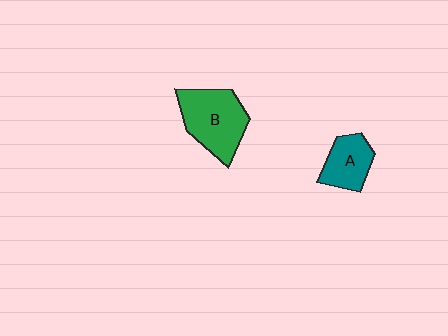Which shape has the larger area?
Shape B (green).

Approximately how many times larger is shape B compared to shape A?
Approximately 1.6 times.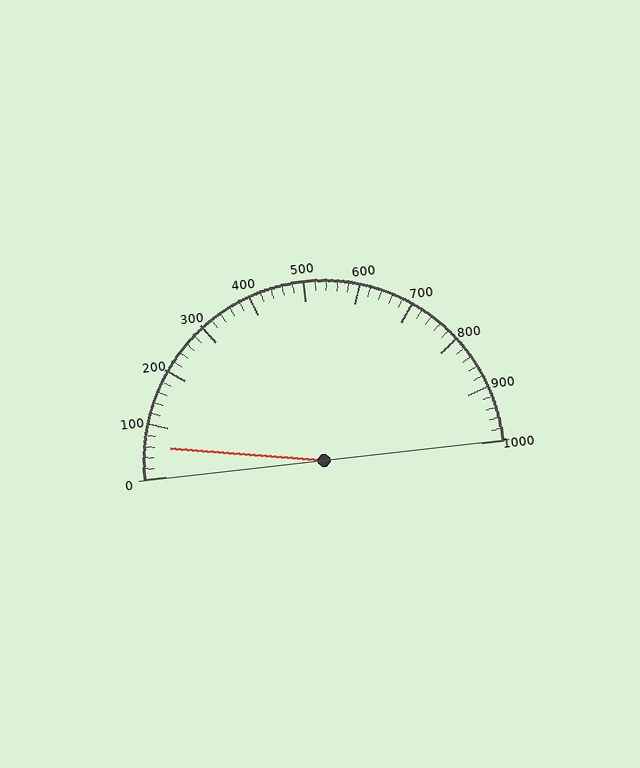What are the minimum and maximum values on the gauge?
The gauge ranges from 0 to 1000.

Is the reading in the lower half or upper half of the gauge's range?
The reading is in the lower half of the range (0 to 1000).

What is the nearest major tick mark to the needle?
The nearest major tick mark is 100.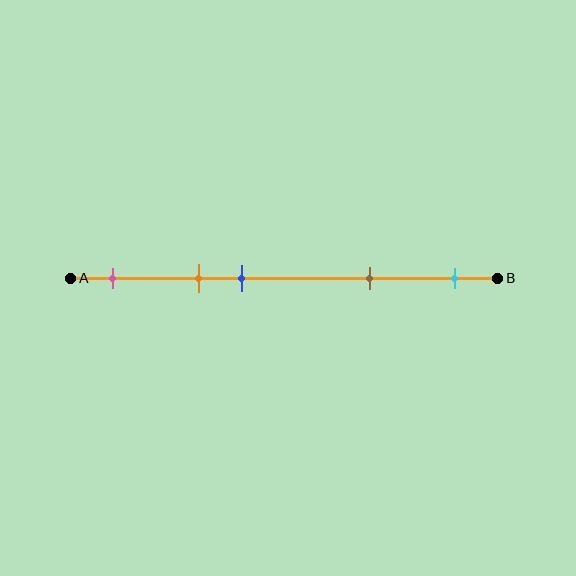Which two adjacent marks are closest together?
The orange and blue marks are the closest adjacent pair.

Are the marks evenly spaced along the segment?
No, the marks are not evenly spaced.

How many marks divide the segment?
There are 5 marks dividing the segment.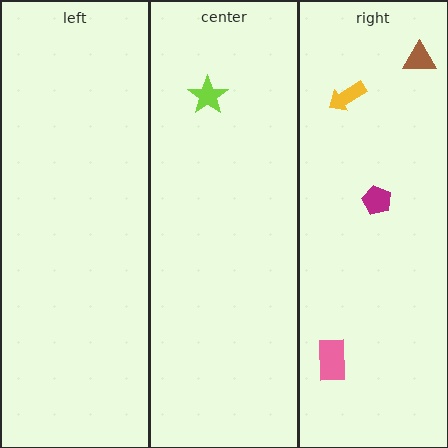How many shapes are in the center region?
1.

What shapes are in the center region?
The lime star.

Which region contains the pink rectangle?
The right region.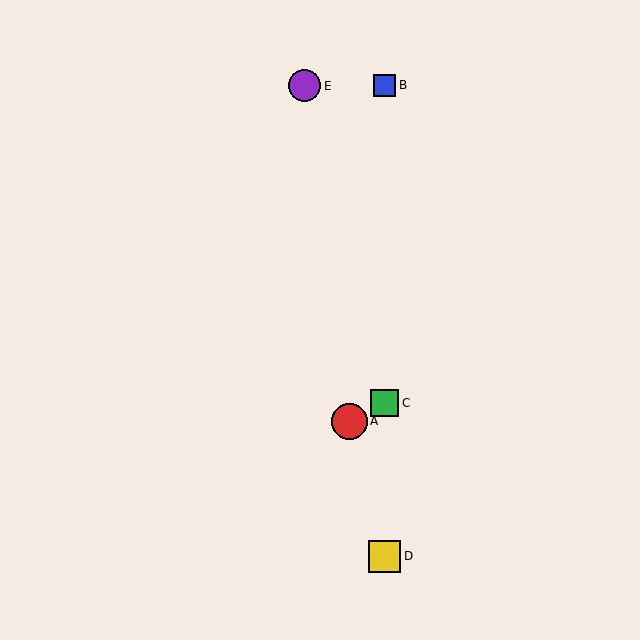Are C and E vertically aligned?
No, C is at x≈385 and E is at x≈305.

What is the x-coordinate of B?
Object B is at x≈385.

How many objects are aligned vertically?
3 objects (B, C, D) are aligned vertically.